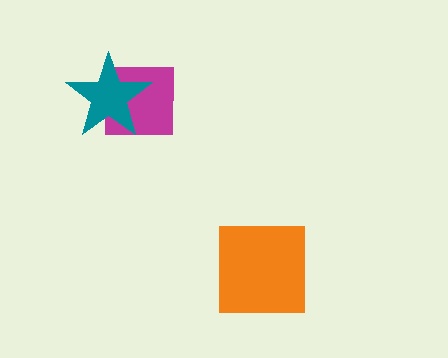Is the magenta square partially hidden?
Yes, it is partially covered by another shape.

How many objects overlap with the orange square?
0 objects overlap with the orange square.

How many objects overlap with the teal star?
1 object overlaps with the teal star.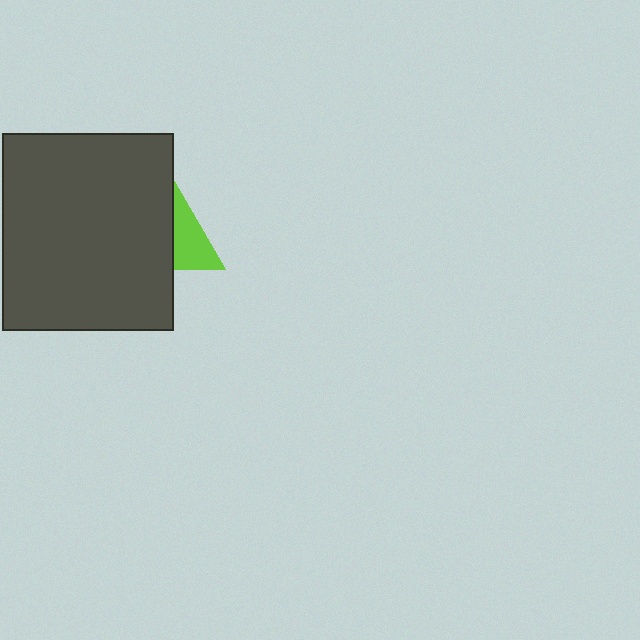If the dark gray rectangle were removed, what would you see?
You would see the complete lime triangle.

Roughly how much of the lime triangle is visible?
A small part of it is visible (roughly 35%).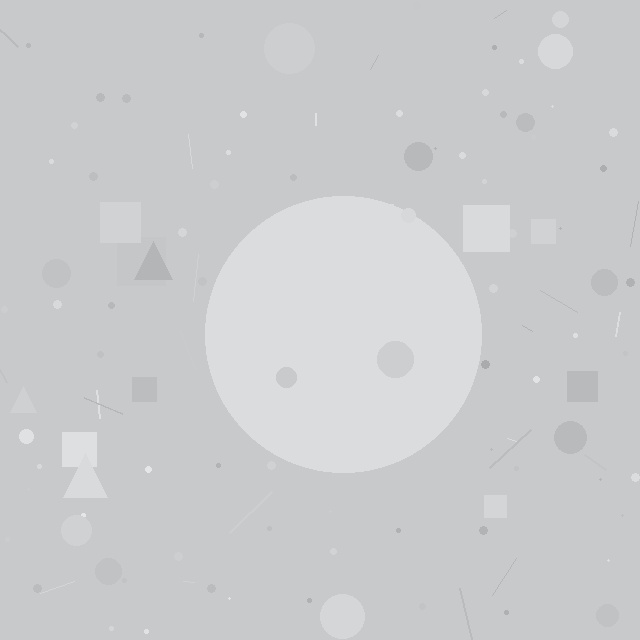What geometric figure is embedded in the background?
A circle is embedded in the background.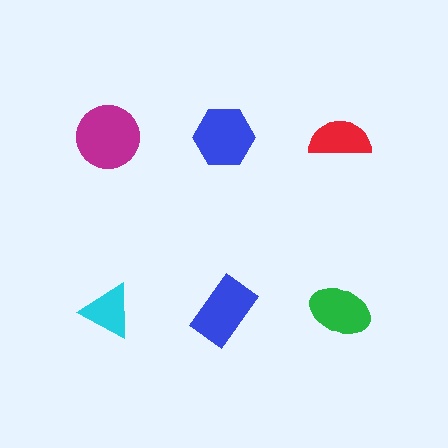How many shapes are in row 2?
3 shapes.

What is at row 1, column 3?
A red semicircle.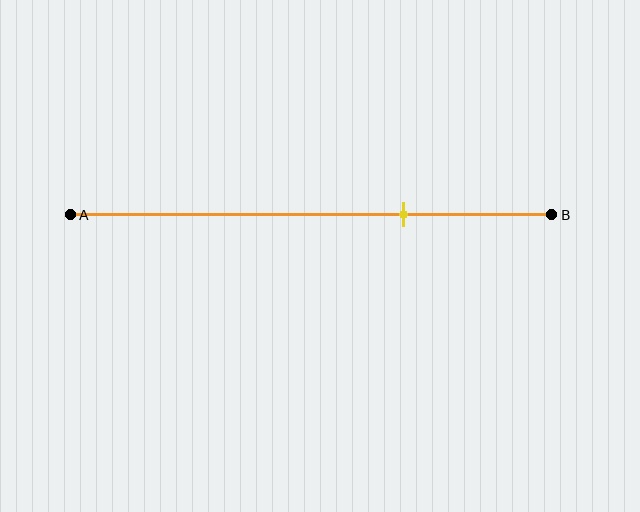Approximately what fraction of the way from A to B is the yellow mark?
The yellow mark is approximately 70% of the way from A to B.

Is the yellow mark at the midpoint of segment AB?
No, the mark is at about 70% from A, not at the 50% midpoint.